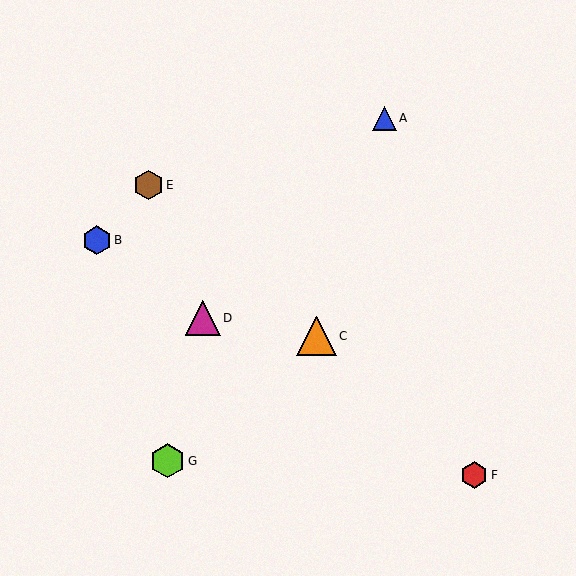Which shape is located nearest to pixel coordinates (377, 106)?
The blue triangle (labeled A) at (384, 118) is nearest to that location.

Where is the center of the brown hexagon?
The center of the brown hexagon is at (149, 185).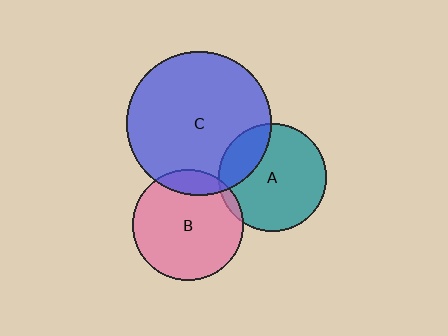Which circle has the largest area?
Circle C (blue).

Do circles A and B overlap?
Yes.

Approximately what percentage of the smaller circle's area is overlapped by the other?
Approximately 5%.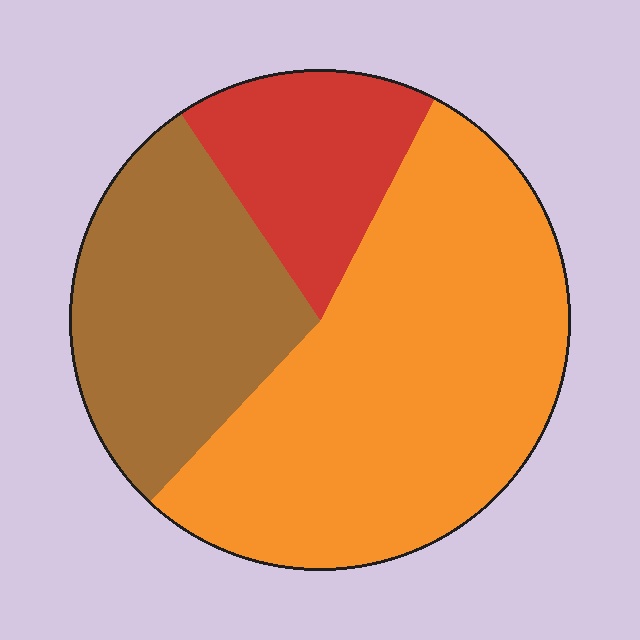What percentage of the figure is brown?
Brown covers about 30% of the figure.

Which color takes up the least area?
Red, at roughly 15%.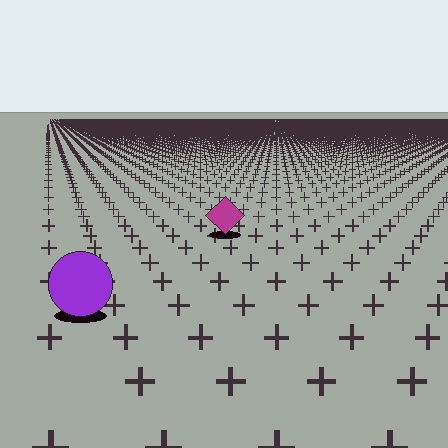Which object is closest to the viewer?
The purple circle is closest. The texture marks near it are larger and more spread out.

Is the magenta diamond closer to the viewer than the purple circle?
No. The purple circle is closer — you can tell from the texture gradient: the ground texture is coarser near it.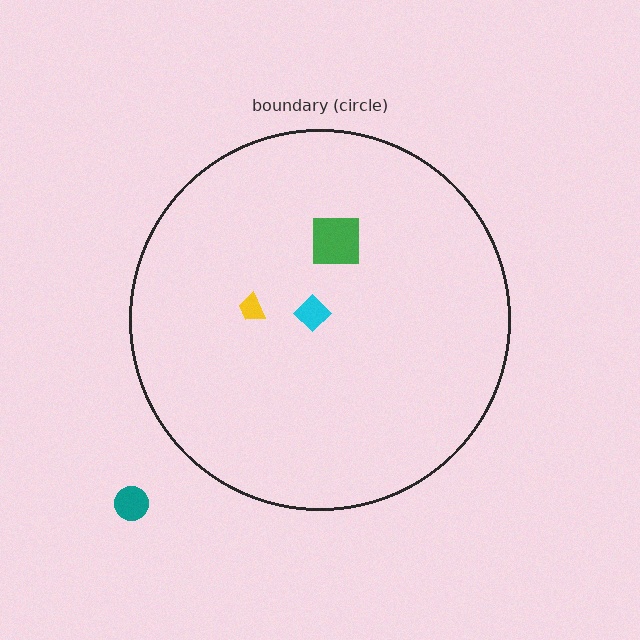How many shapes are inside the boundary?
3 inside, 1 outside.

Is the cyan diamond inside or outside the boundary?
Inside.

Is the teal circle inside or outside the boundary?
Outside.